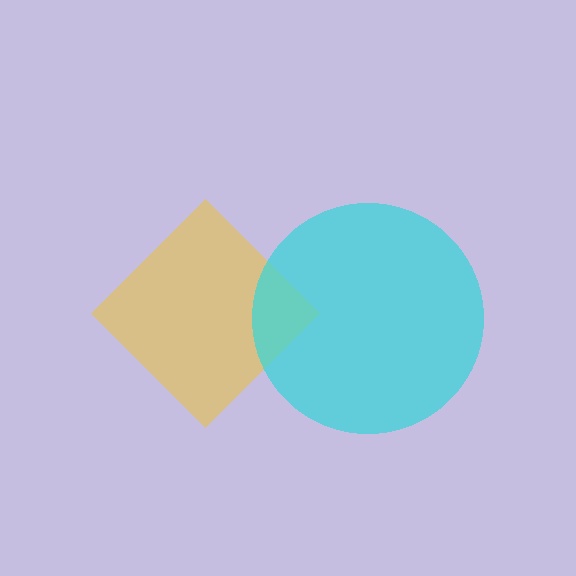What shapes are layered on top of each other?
The layered shapes are: a yellow diamond, a cyan circle.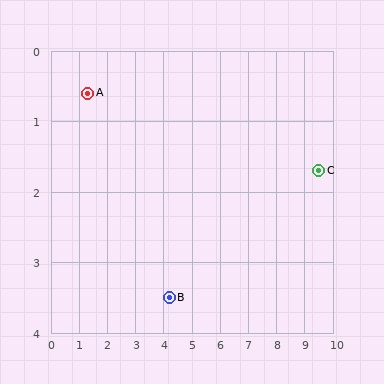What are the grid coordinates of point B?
Point B is at approximately (4.2, 3.5).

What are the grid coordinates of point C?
Point C is at approximately (9.5, 1.7).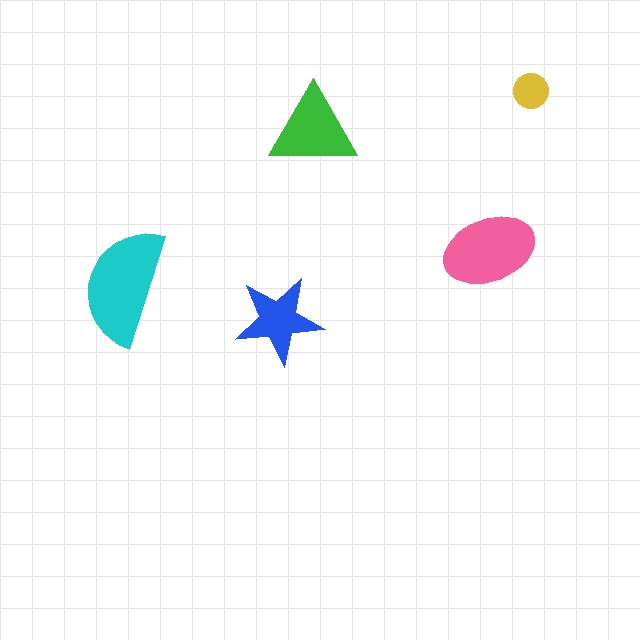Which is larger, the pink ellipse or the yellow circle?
The pink ellipse.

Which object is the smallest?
The yellow circle.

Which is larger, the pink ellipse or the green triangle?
The pink ellipse.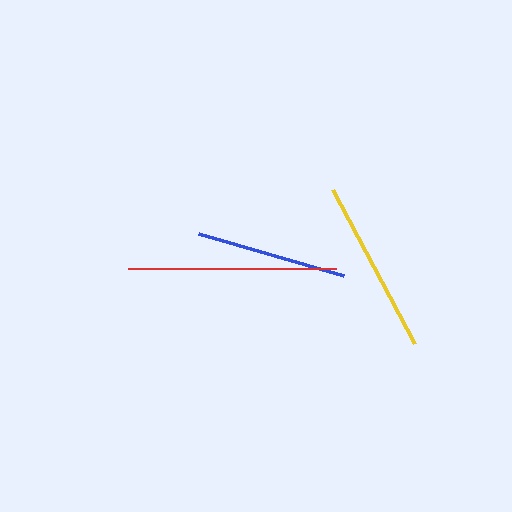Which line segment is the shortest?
The blue line is the shortest at approximately 152 pixels.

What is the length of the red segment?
The red segment is approximately 208 pixels long.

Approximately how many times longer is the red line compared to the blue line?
The red line is approximately 1.4 times the length of the blue line.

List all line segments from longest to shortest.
From longest to shortest: red, yellow, blue.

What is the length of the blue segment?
The blue segment is approximately 152 pixels long.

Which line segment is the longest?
The red line is the longest at approximately 208 pixels.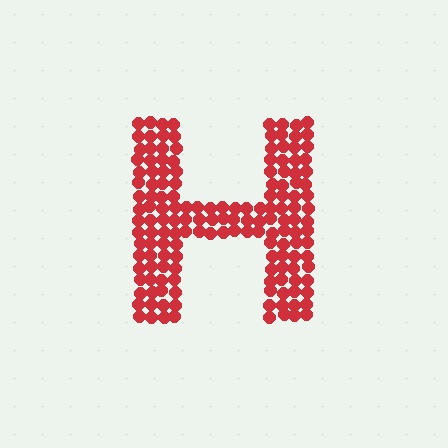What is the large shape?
The large shape is the letter H.